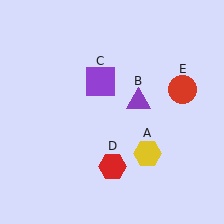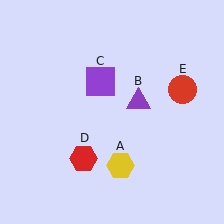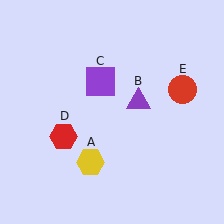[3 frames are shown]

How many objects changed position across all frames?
2 objects changed position: yellow hexagon (object A), red hexagon (object D).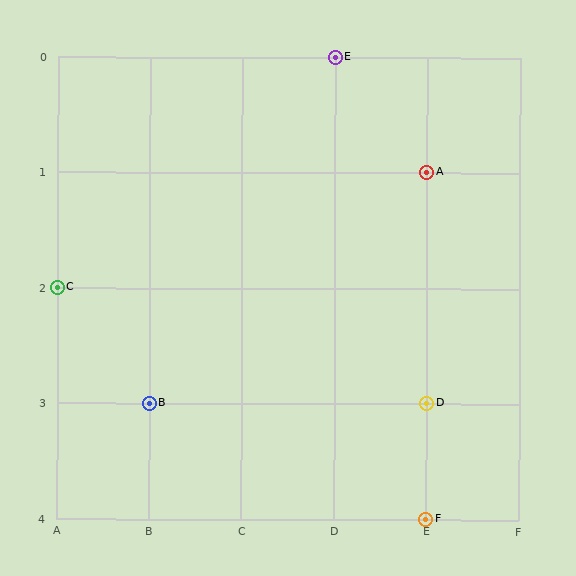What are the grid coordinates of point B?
Point B is at grid coordinates (B, 3).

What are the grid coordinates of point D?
Point D is at grid coordinates (E, 3).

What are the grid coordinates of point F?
Point F is at grid coordinates (E, 4).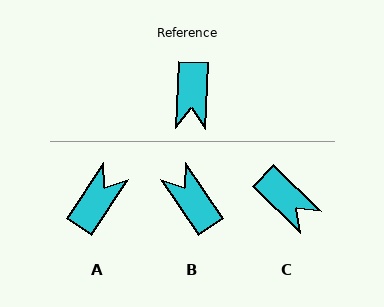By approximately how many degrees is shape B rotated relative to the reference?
Approximately 143 degrees clockwise.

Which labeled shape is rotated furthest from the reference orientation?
A, about 149 degrees away.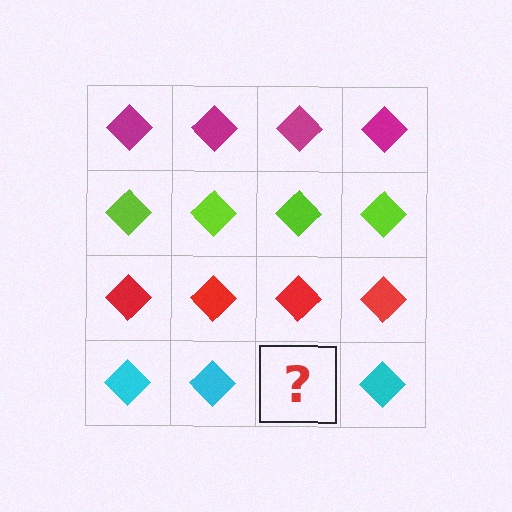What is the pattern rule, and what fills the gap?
The rule is that each row has a consistent color. The gap should be filled with a cyan diamond.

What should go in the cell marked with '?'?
The missing cell should contain a cyan diamond.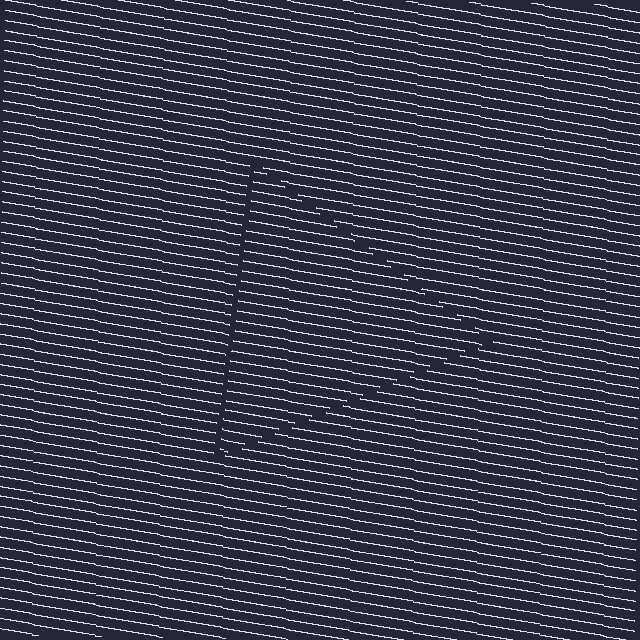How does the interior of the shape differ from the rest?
The interior of the shape contains the same grating, shifted by half a period — the contour is defined by the phase discontinuity where line-ends from the inner and outer gratings abut.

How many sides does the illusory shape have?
3 sides — the line-ends trace a triangle.